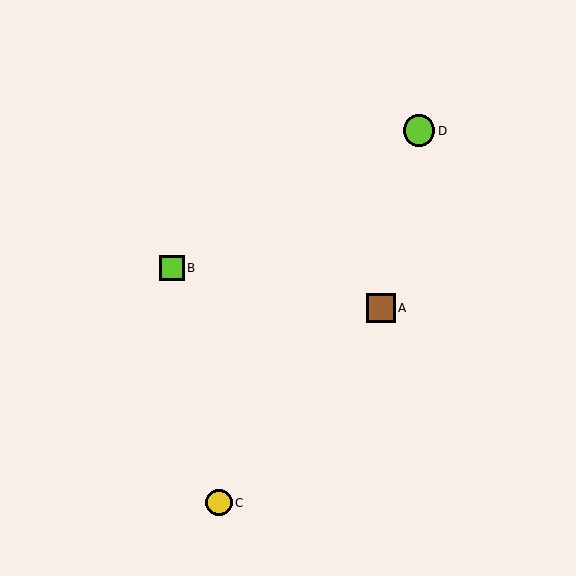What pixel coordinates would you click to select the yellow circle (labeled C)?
Click at (219, 503) to select the yellow circle C.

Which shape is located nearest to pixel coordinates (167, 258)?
The lime square (labeled B) at (172, 268) is nearest to that location.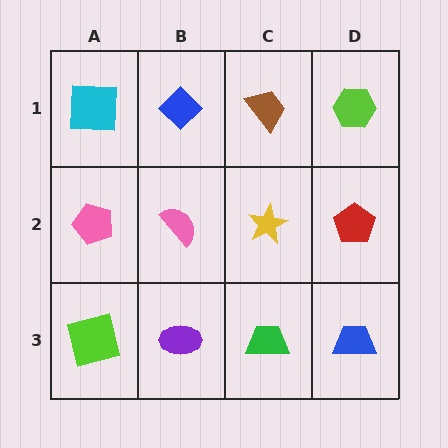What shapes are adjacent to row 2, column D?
A lime hexagon (row 1, column D), a blue trapezoid (row 3, column D), a yellow star (row 2, column C).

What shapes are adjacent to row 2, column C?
A brown trapezoid (row 1, column C), a green trapezoid (row 3, column C), a pink semicircle (row 2, column B), a red pentagon (row 2, column D).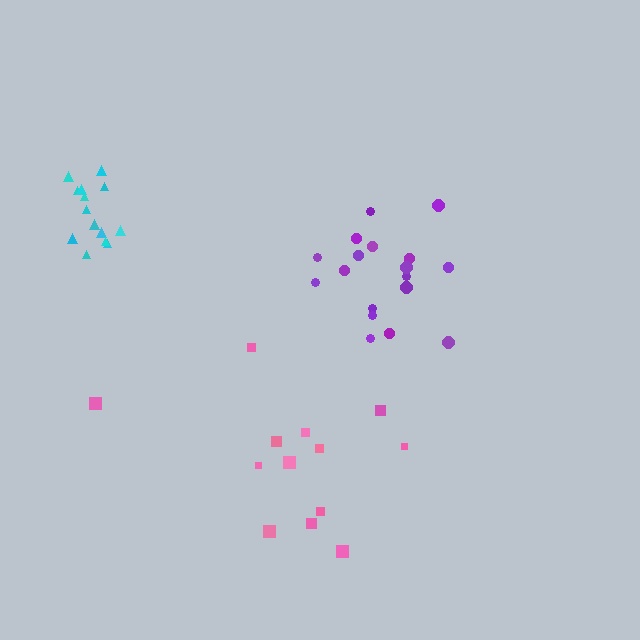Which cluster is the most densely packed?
Cyan.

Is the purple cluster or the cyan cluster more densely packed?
Cyan.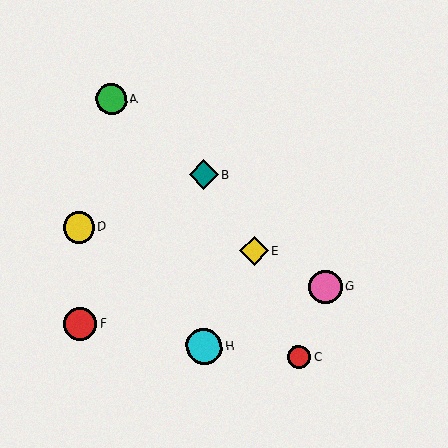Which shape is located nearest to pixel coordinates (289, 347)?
The red circle (labeled C) at (299, 357) is nearest to that location.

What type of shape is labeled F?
Shape F is a red circle.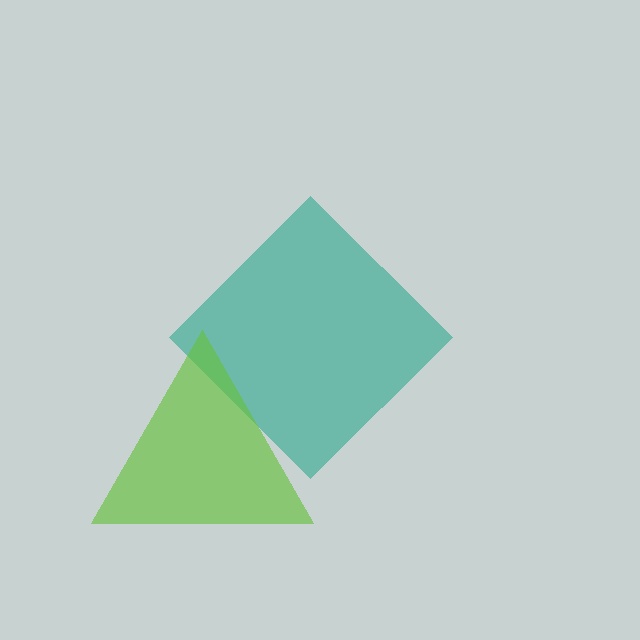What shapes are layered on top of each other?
The layered shapes are: a teal diamond, a lime triangle.